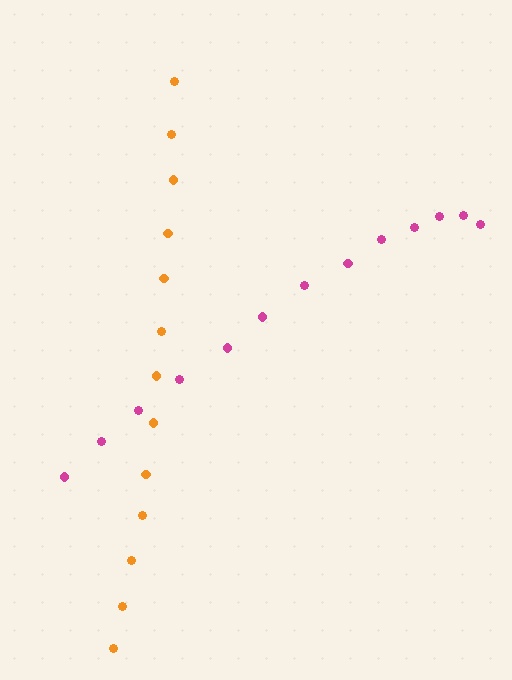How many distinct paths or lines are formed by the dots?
There are 2 distinct paths.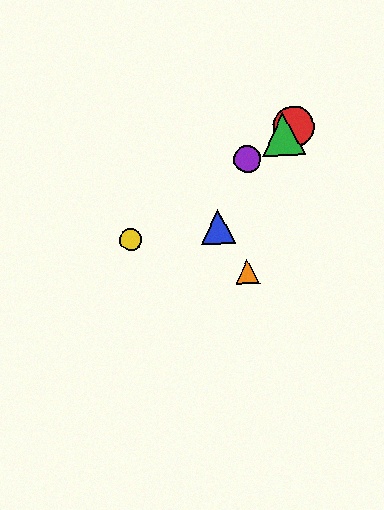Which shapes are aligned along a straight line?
The red circle, the green triangle, the yellow circle, the purple circle are aligned along a straight line.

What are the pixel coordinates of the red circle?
The red circle is at (294, 127).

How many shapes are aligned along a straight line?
4 shapes (the red circle, the green triangle, the yellow circle, the purple circle) are aligned along a straight line.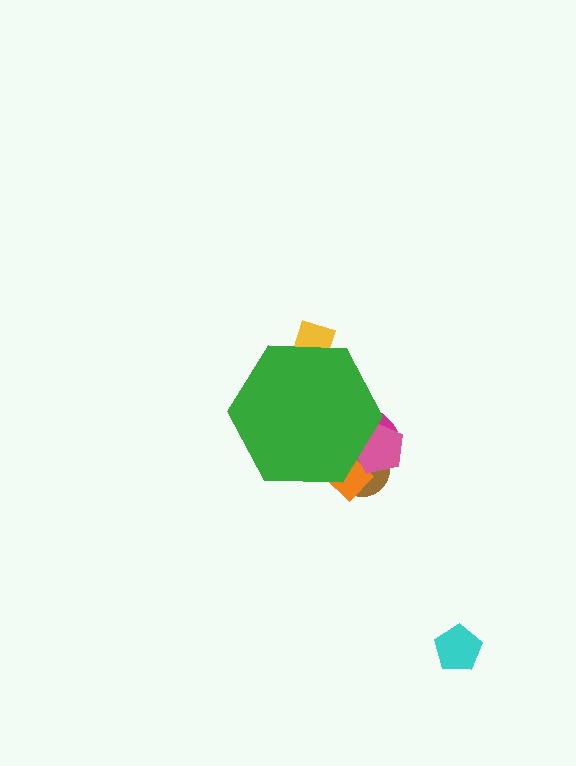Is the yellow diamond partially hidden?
Yes, the yellow diamond is partially hidden behind the green hexagon.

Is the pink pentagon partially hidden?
Yes, the pink pentagon is partially hidden behind the green hexagon.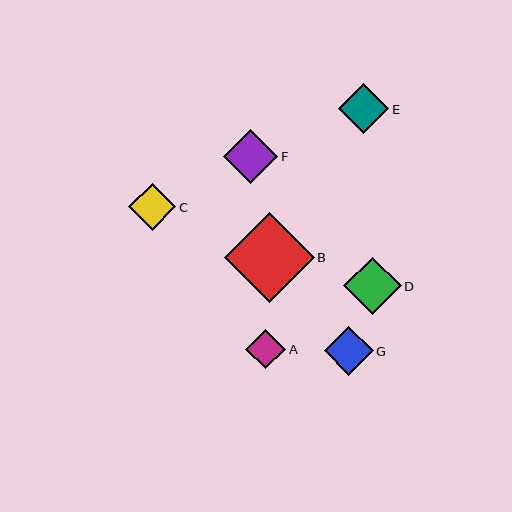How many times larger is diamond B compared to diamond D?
Diamond B is approximately 1.5 times the size of diamond D.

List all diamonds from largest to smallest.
From largest to smallest: B, D, F, E, G, C, A.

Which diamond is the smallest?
Diamond A is the smallest with a size of approximately 40 pixels.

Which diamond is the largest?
Diamond B is the largest with a size of approximately 89 pixels.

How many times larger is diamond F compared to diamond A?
Diamond F is approximately 1.4 times the size of diamond A.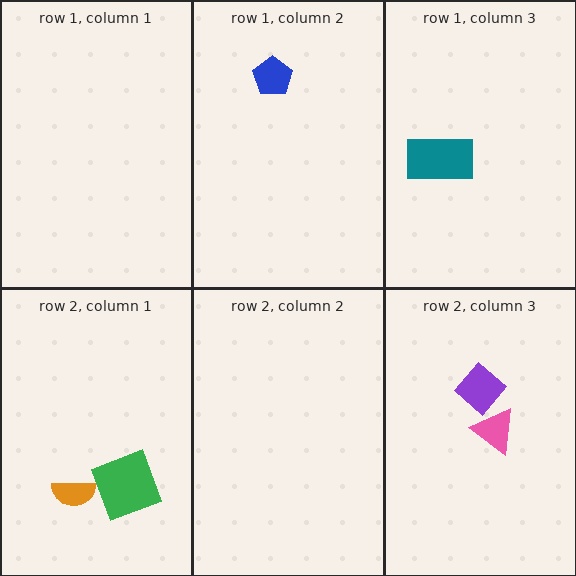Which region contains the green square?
The row 2, column 1 region.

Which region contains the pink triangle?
The row 2, column 3 region.